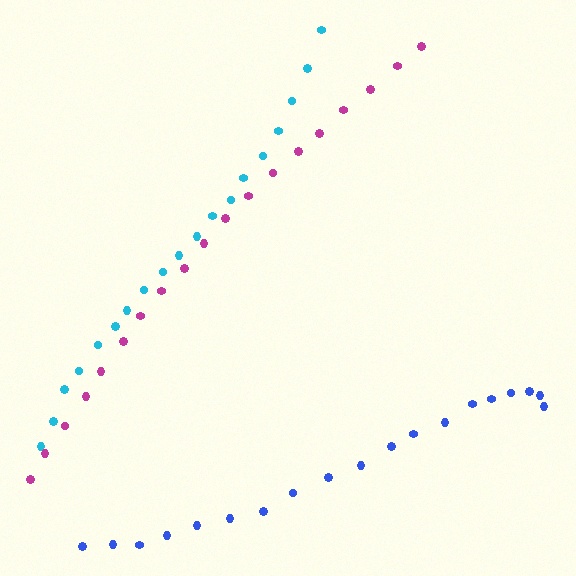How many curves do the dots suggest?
There are 3 distinct paths.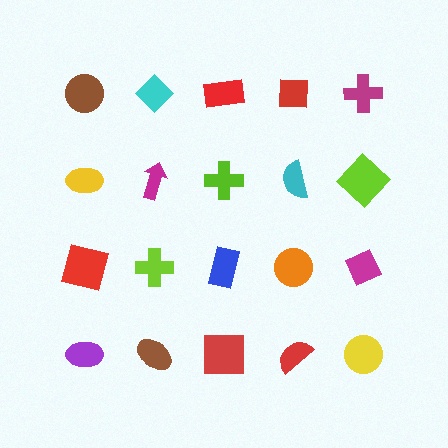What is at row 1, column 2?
A cyan diamond.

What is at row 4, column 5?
A yellow circle.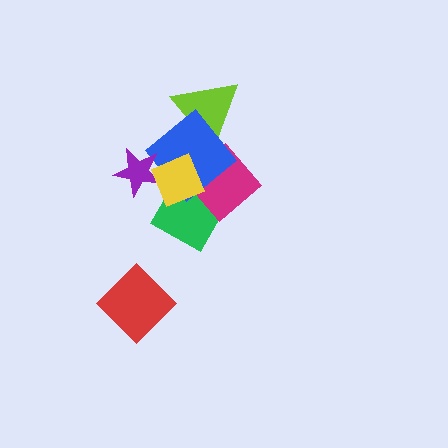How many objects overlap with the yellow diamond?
4 objects overlap with the yellow diamond.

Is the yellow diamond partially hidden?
No, no other shape covers it.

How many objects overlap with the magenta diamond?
3 objects overlap with the magenta diamond.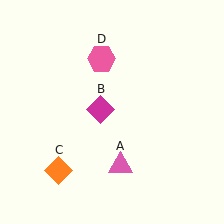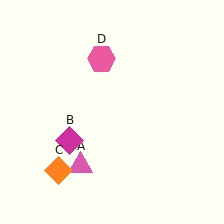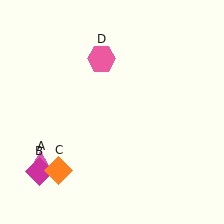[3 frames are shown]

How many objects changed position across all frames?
2 objects changed position: pink triangle (object A), magenta diamond (object B).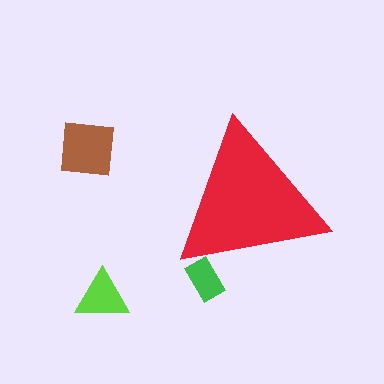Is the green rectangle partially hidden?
Yes, the green rectangle is partially hidden behind the red triangle.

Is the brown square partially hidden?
No, the brown square is fully visible.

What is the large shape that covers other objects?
A red triangle.